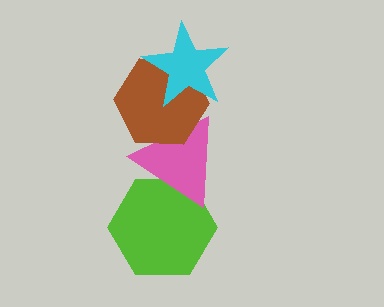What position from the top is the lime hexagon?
The lime hexagon is 4th from the top.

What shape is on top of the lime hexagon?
The pink triangle is on top of the lime hexagon.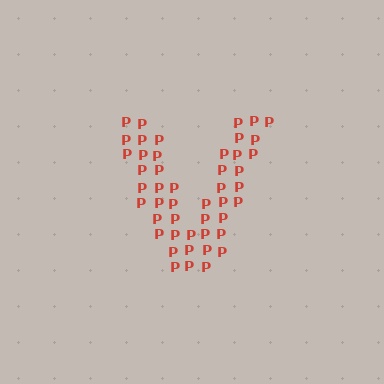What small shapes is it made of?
It is made of small letter P's.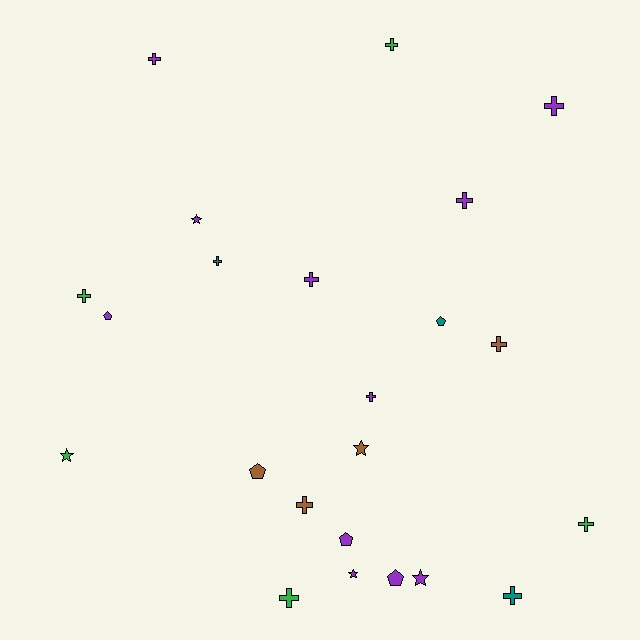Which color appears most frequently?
Purple, with 11 objects.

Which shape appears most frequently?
Cross, with 13 objects.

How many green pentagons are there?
There are no green pentagons.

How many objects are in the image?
There are 23 objects.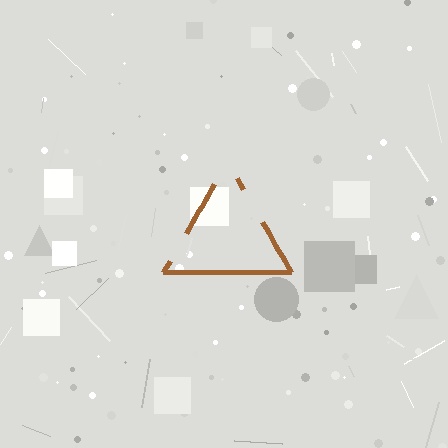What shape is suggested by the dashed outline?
The dashed outline suggests a triangle.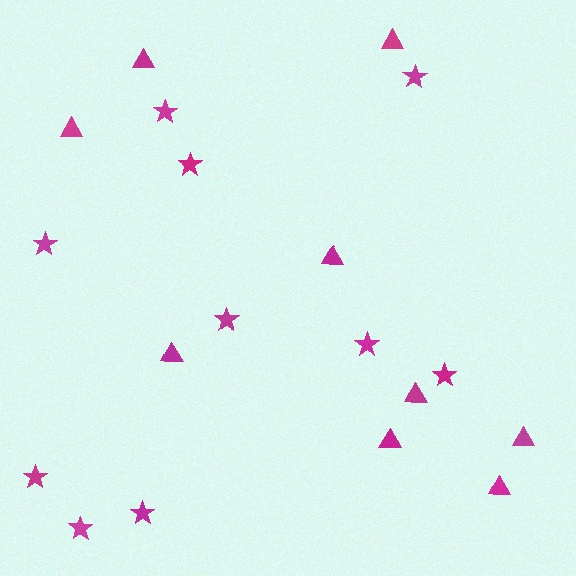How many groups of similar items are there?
There are 2 groups: one group of triangles (9) and one group of stars (10).